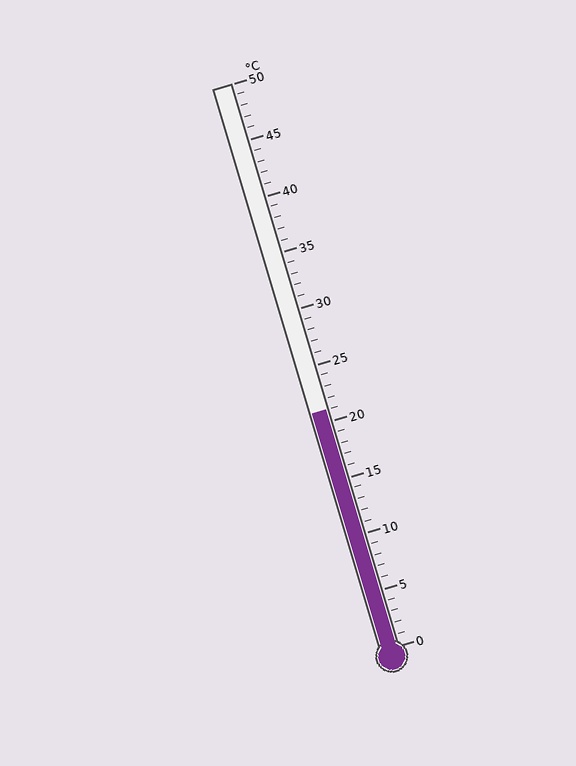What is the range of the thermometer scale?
The thermometer scale ranges from 0°C to 50°C.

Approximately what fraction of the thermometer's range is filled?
The thermometer is filled to approximately 40% of its range.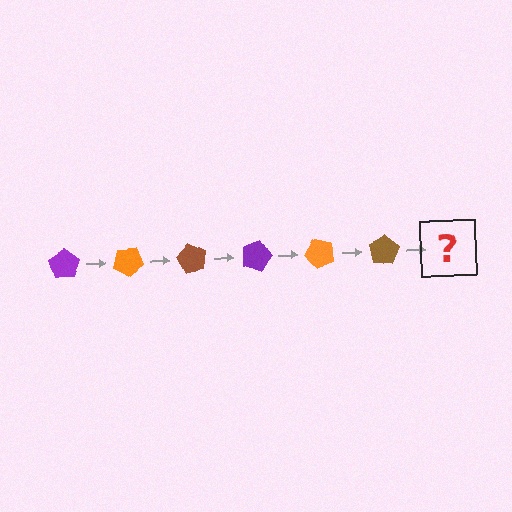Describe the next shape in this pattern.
It should be a purple pentagon, rotated 180 degrees from the start.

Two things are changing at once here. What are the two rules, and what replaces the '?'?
The two rules are that it rotates 30 degrees each step and the color cycles through purple, orange, and brown. The '?' should be a purple pentagon, rotated 180 degrees from the start.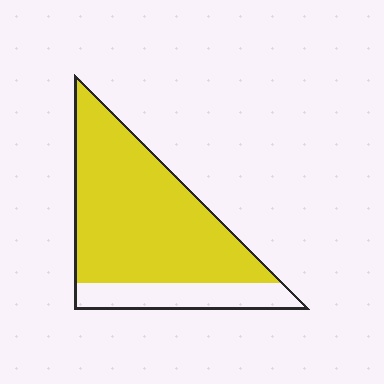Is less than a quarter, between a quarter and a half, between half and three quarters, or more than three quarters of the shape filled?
More than three quarters.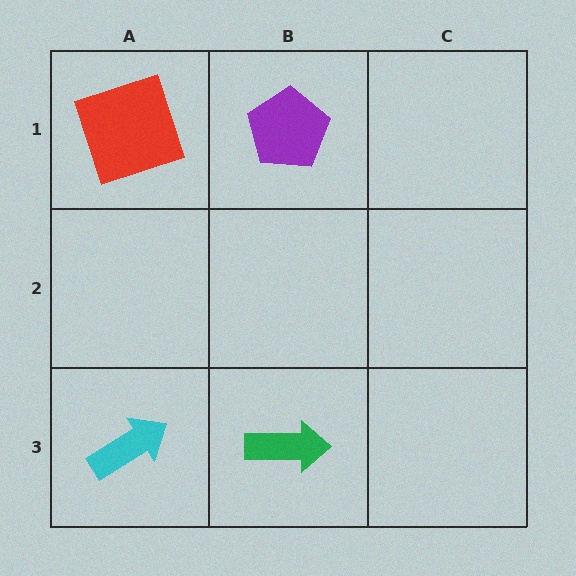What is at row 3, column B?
A green arrow.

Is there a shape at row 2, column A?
No, that cell is empty.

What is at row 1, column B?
A purple pentagon.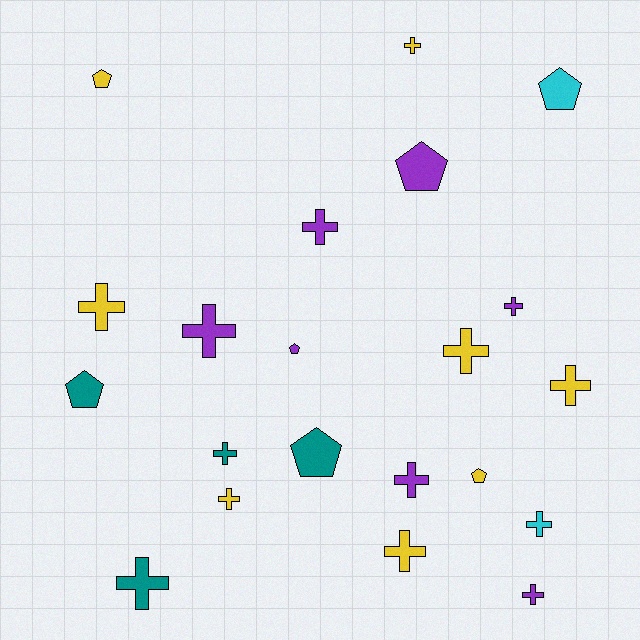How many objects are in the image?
There are 21 objects.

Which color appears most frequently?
Yellow, with 8 objects.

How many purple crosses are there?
There are 5 purple crosses.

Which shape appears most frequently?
Cross, with 14 objects.